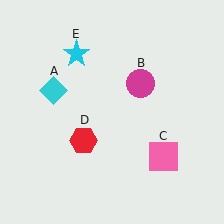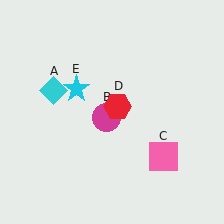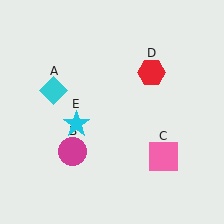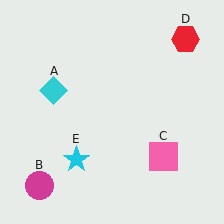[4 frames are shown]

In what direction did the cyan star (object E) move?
The cyan star (object E) moved down.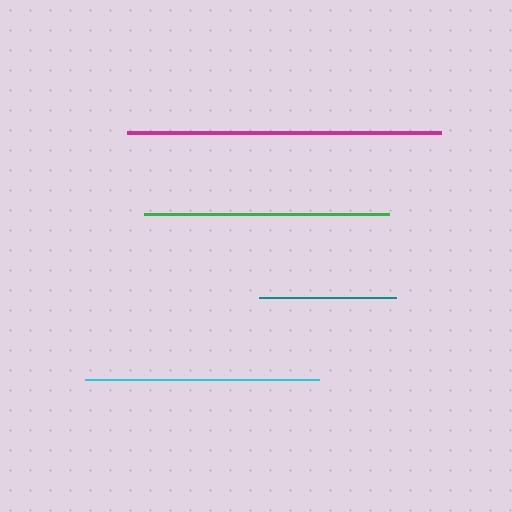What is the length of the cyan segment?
The cyan segment is approximately 234 pixels long.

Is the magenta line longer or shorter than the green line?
The magenta line is longer than the green line.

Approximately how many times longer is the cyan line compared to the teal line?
The cyan line is approximately 1.7 times the length of the teal line.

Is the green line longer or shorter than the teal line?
The green line is longer than the teal line.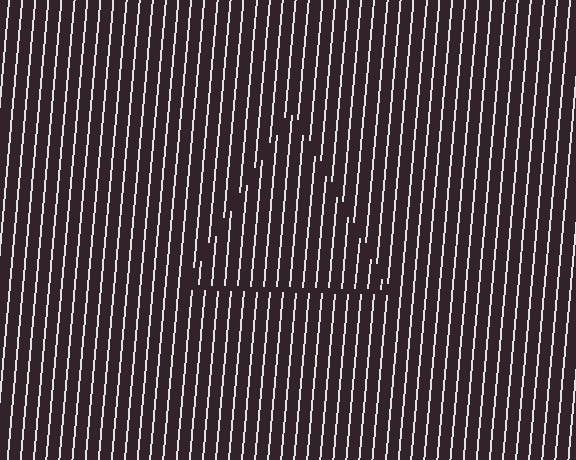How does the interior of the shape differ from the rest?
The interior of the shape contains the same grating, shifted by half a period — the contour is defined by the phase discontinuity where line-ends from the inner and outer gratings abut.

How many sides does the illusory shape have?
3 sides — the line-ends trace a triangle.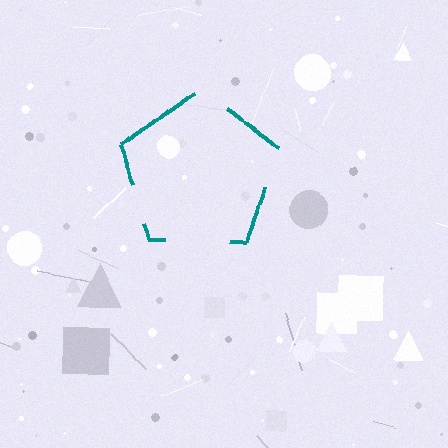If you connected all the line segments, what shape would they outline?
They would outline a pentagon.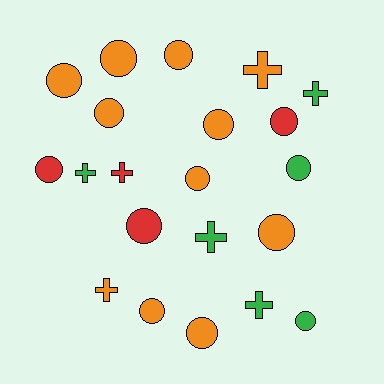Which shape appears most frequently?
Circle, with 14 objects.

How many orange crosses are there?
There are 2 orange crosses.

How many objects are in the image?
There are 21 objects.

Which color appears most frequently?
Orange, with 11 objects.